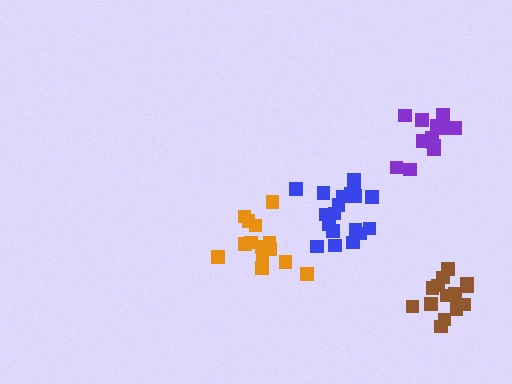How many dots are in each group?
Group 1: 19 dots, Group 2: 15 dots, Group 3: 13 dots, Group 4: 14 dots (61 total).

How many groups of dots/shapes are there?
There are 4 groups.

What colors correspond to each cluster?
The clusters are colored: blue, brown, purple, orange.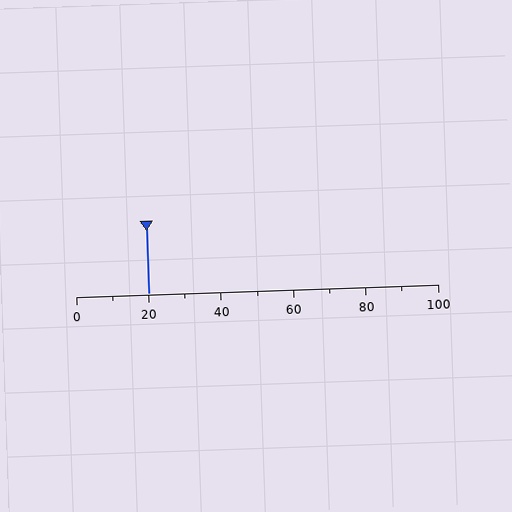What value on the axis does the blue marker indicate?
The marker indicates approximately 20.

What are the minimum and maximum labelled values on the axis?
The axis runs from 0 to 100.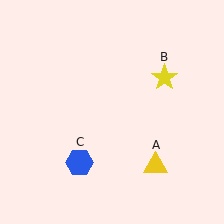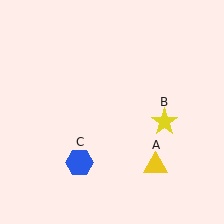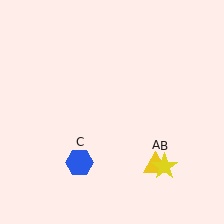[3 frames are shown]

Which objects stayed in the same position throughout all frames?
Yellow triangle (object A) and blue hexagon (object C) remained stationary.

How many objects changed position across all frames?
1 object changed position: yellow star (object B).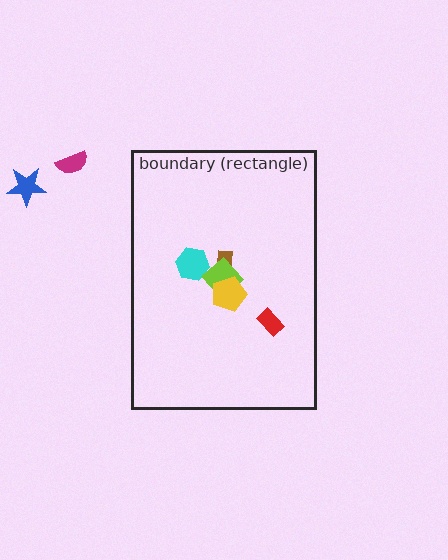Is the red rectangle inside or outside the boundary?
Inside.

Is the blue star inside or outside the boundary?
Outside.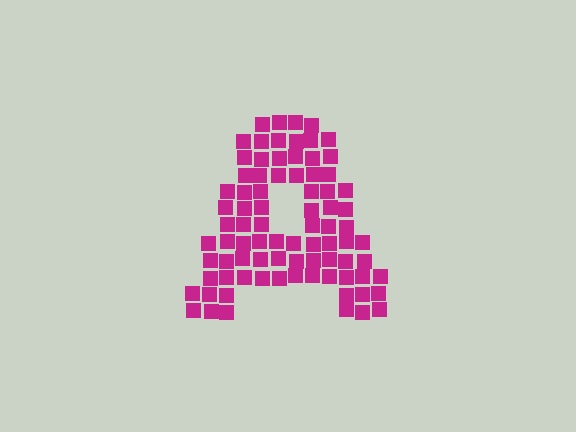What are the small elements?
The small elements are squares.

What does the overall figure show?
The overall figure shows the letter A.